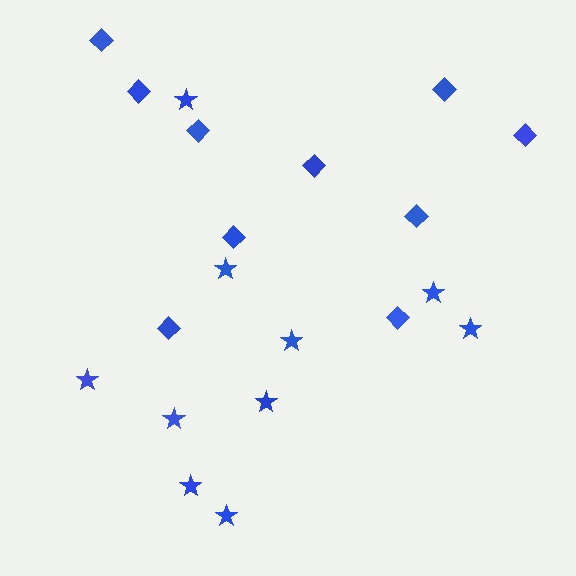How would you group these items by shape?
There are 2 groups: one group of diamonds (10) and one group of stars (10).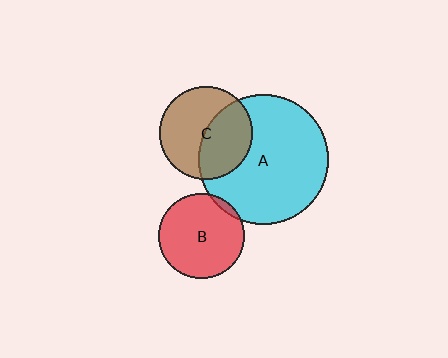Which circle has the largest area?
Circle A (cyan).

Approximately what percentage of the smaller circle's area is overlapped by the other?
Approximately 45%.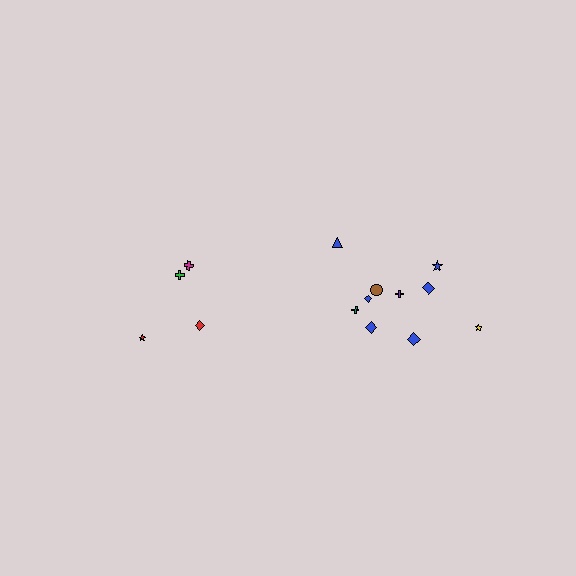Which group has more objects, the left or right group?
The right group.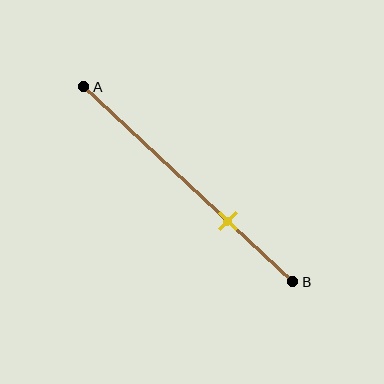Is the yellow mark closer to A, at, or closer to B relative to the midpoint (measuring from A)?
The yellow mark is closer to point B than the midpoint of segment AB.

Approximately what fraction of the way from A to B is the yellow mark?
The yellow mark is approximately 70% of the way from A to B.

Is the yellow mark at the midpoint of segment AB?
No, the mark is at about 70% from A, not at the 50% midpoint.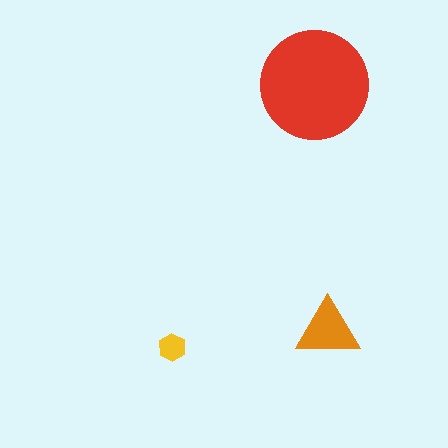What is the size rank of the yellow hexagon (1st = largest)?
3rd.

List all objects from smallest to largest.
The yellow hexagon, the orange triangle, the red circle.